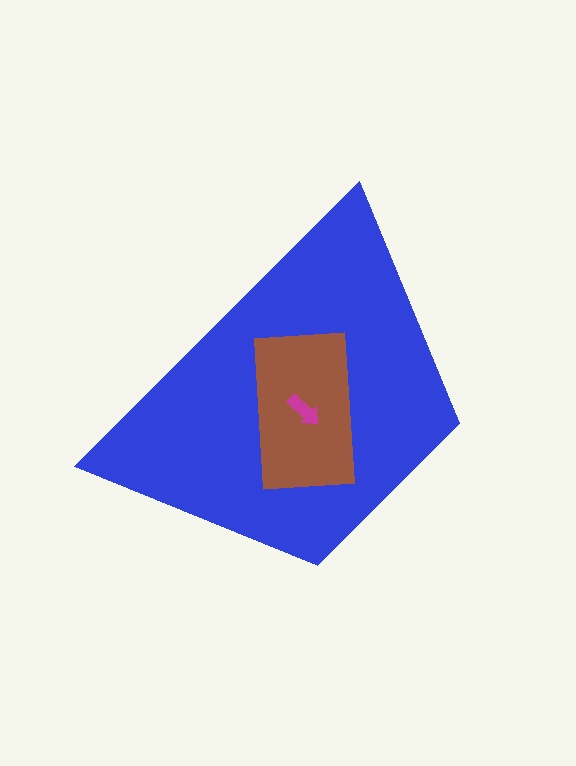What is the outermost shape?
The blue trapezoid.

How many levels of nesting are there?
3.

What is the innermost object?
The magenta arrow.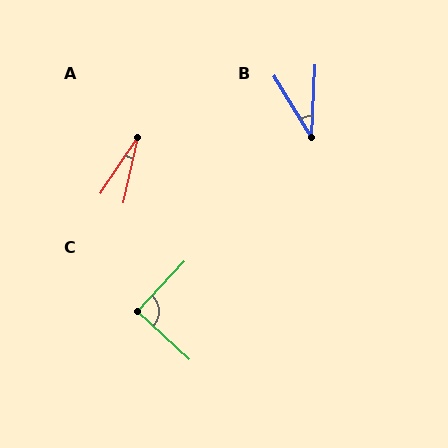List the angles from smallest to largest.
A (21°), B (34°), C (89°).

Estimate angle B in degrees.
Approximately 34 degrees.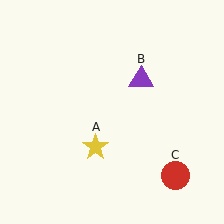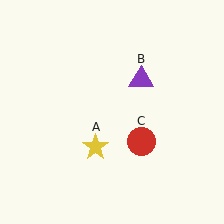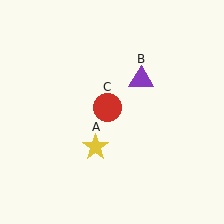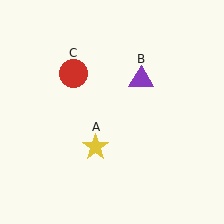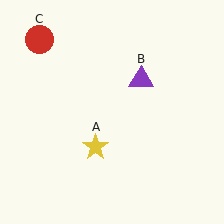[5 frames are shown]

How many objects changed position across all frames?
1 object changed position: red circle (object C).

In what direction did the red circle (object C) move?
The red circle (object C) moved up and to the left.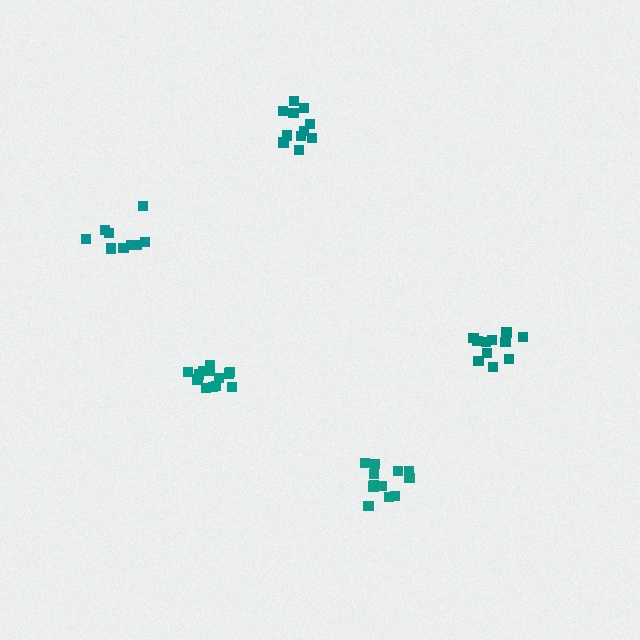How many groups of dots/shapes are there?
There are 5 groups.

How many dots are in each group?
Group 1: 13 dots, Group 2: 12 dots, Group 3: 11 dots, Group 4: 11 dots, Group 5: 9 dots (56 total).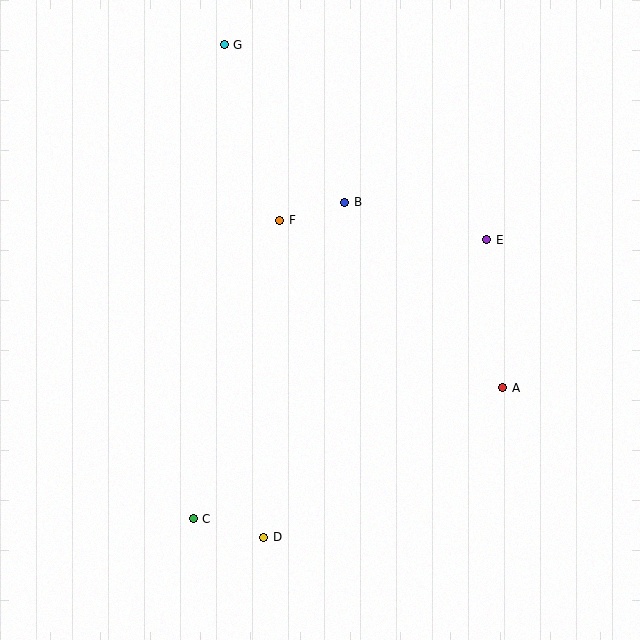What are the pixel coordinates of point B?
Point B is at (345, 202).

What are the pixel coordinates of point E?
Point E is at (487, 240).